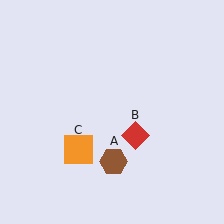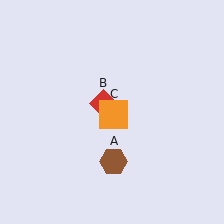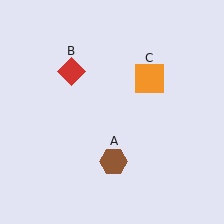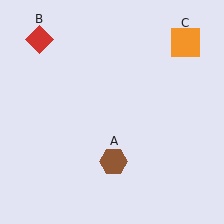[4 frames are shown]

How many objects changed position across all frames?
2 objects changed position: red diamond (object B), orange square (object C).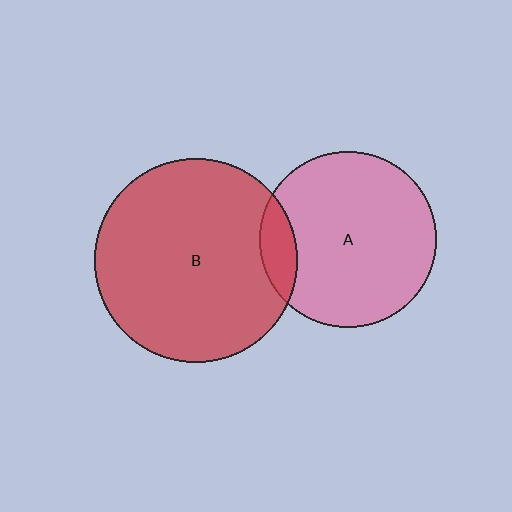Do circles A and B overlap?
Yes.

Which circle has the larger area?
Circle B (red).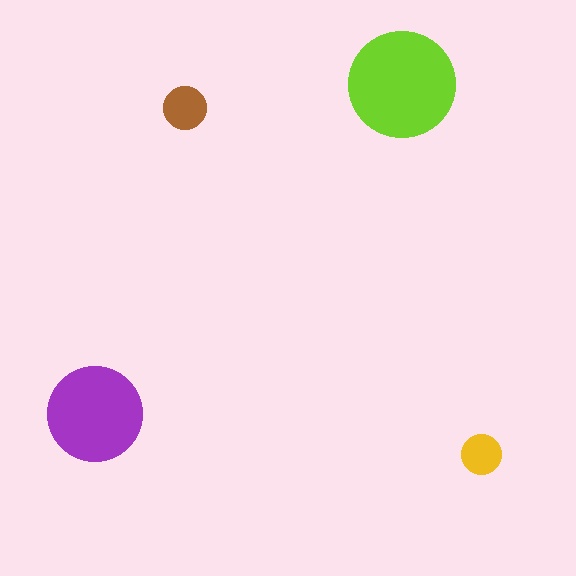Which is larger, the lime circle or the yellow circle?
The lime one.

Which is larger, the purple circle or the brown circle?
The purple one.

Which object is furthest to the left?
The purple circle is leftmost.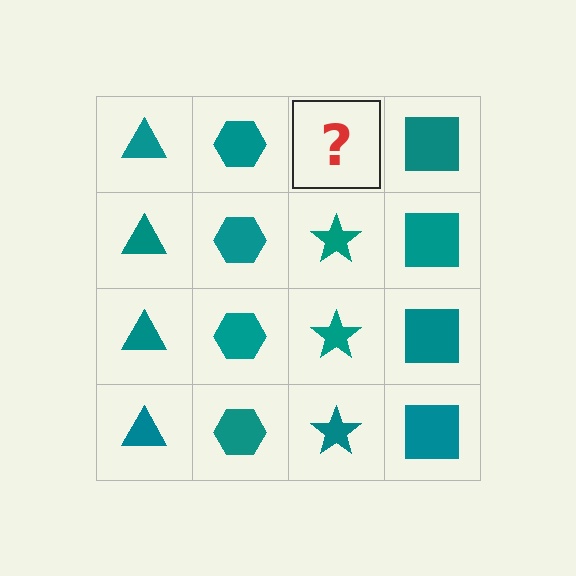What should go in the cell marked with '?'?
The missing cell should contain a teal star.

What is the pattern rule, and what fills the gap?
The rule is that each column has a consistent shape. The gap should be filled with a teal star.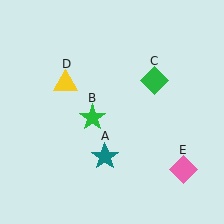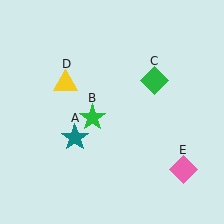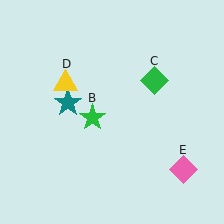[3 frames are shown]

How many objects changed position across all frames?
1 object changed position: teal star (object A).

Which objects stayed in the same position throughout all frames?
Green star (object B) and green diamond (object C) and yellow triangle (object D) and pink diamond (object E) remained stationary.